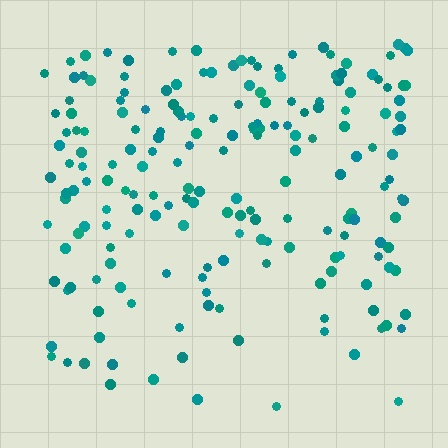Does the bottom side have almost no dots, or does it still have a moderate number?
Still a moderate number, just noticeably fewer than the top.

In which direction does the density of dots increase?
From bottom to top, with the top side densest.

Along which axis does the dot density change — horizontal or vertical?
Vertical.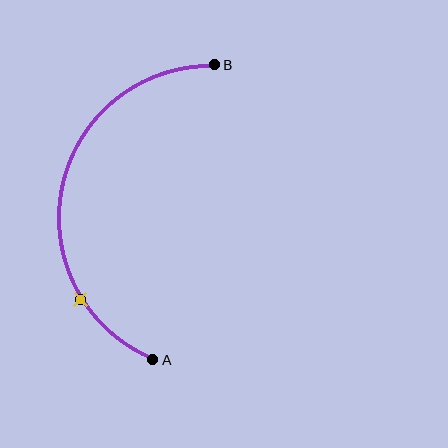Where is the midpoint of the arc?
The arc midpoint is the point on the curve farthest from the straight line joining A and B. It sits to the left of that line.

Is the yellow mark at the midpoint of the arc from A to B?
No. The yellow mark lies on the arc but is closer to endpoint A. The arc midpoint would be at the point on the curve equidistant along the arc from both A and B.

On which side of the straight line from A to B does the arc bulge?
The arc bulges to the left of the straight line connecting A and B.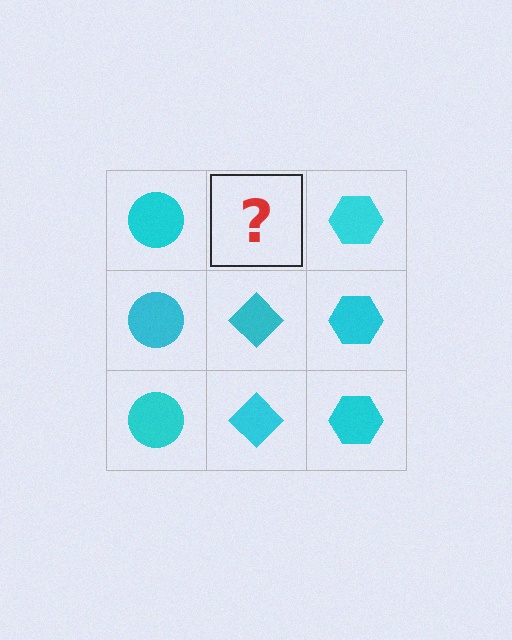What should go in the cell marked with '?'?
The missing cell should contain a cyan diamond.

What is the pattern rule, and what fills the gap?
The rule is that each column has a consistent shape. The gap should be filled with a cyan diamond.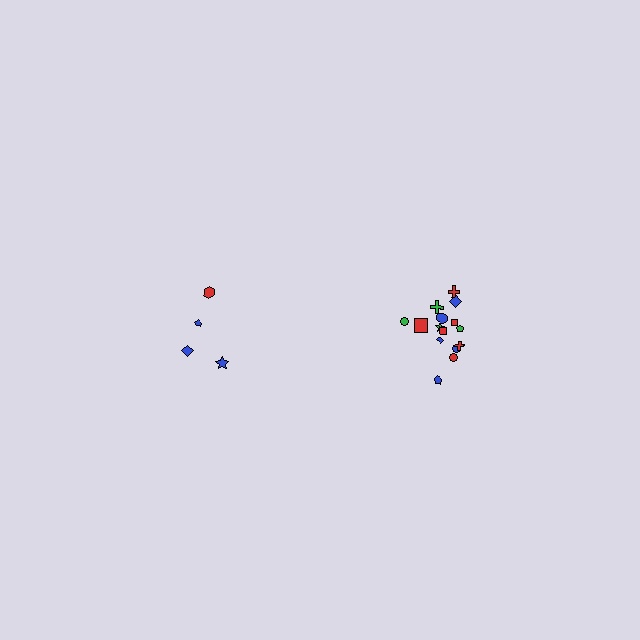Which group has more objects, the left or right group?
The right group.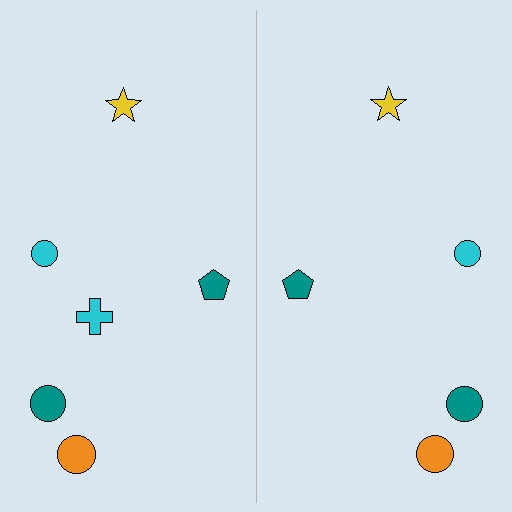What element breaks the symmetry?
A cyan cross is missing from the right side.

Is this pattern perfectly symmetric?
No, the pattern is not perfectly symmetric. A cyan cross is missing from the right side.